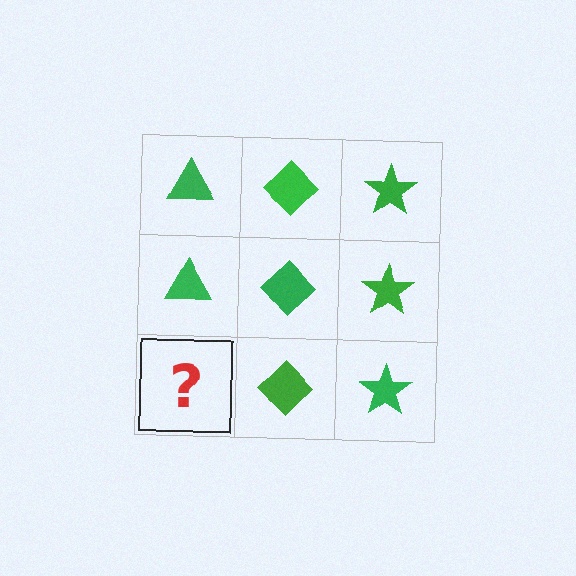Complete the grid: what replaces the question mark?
The question mark should be replaced with a green triangle.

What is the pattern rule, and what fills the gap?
The rule is that each column has a consistent shape. The gap should be filled with a green triangle.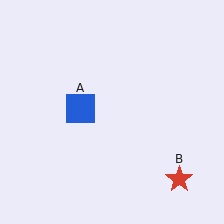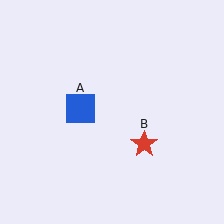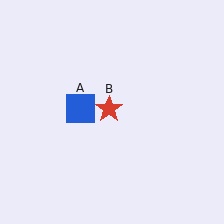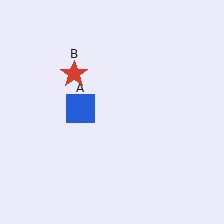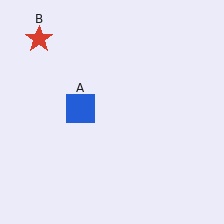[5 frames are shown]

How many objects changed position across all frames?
1 object changed position: red star (object B).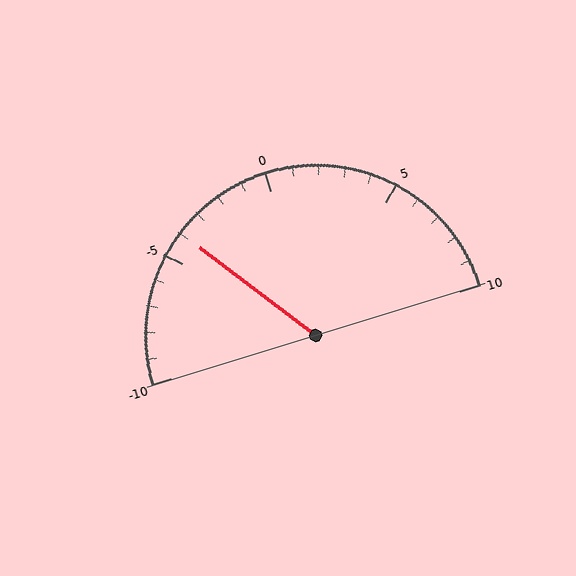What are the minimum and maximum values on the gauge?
The gauge ranges from -10 to 10.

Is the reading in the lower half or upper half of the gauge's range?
The reading is in the lower half of the range (-10 to 10).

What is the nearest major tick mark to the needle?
The nearest major tick mark is -5.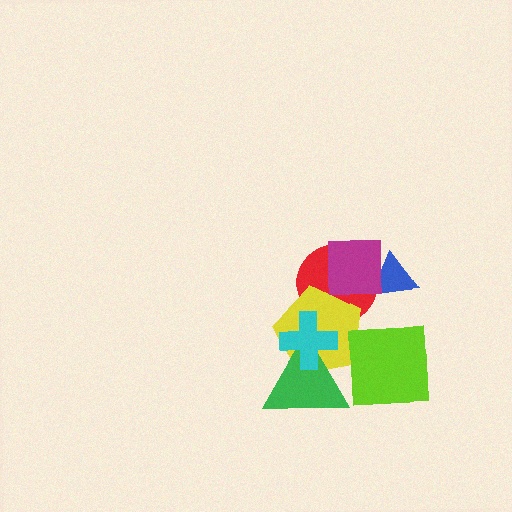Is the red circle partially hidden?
Yes, it is partially covered by another shape.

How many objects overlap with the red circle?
3 objects overlap with the red circle.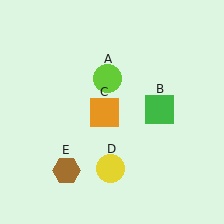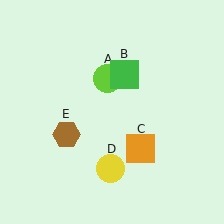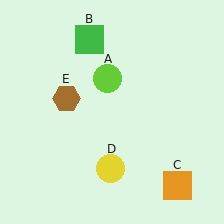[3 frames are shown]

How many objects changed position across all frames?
3 objects changed position: green square (object B), orange square (object C), brown hexagon (object E).